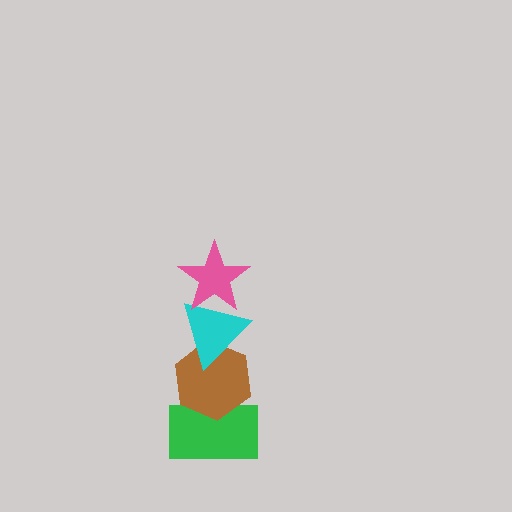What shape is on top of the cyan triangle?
The pink star is on top of the cyan triangle.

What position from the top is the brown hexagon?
The brown hexagon is 3rd from the top.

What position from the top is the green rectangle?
The green rectangle is 4th from the top.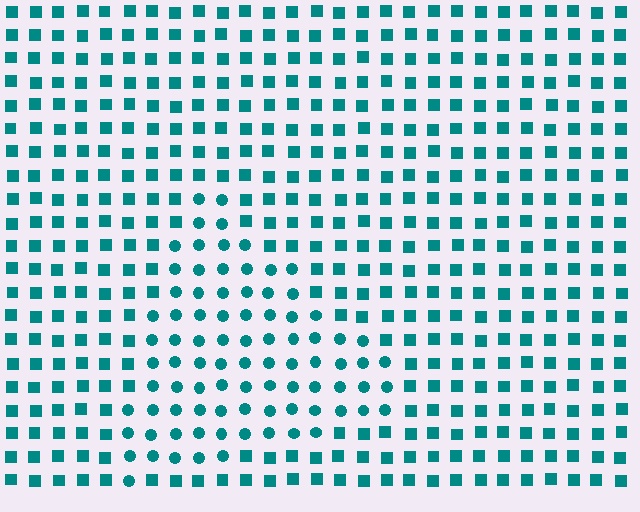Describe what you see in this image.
The image is filled with small teal elements arranged in a uniform grid. A triangle-shaped region contains circles, while the surrounding area contains squares. The boundary is defined purely by the change in element shape.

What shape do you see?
I see a triangle.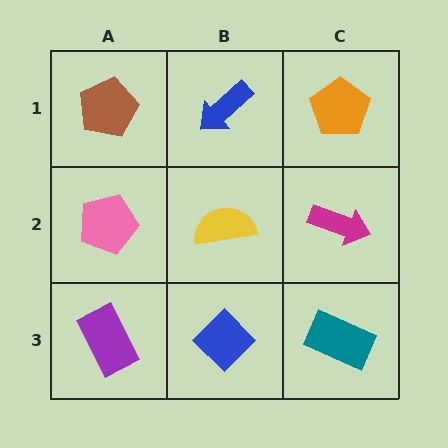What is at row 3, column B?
A blue diamond.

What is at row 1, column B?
A blue arrow.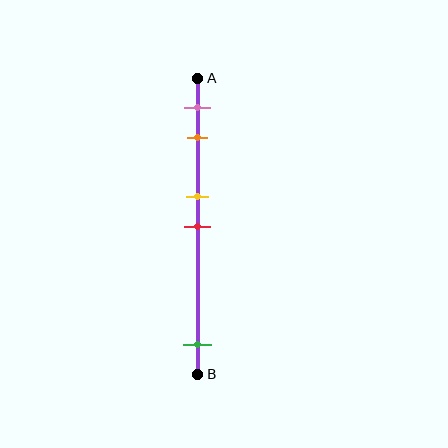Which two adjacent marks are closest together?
The yellow and red marks are the closest adjacent pair.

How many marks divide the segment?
There are 5 marks dividing the segment.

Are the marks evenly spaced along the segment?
No, the marks are not evenly spaced.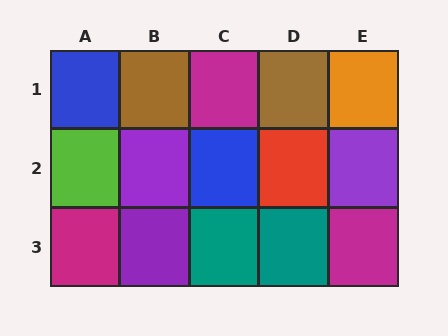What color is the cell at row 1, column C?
Magenta.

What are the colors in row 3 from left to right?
Magenta, purple, teal, teal, magenta.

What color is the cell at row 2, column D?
Red.